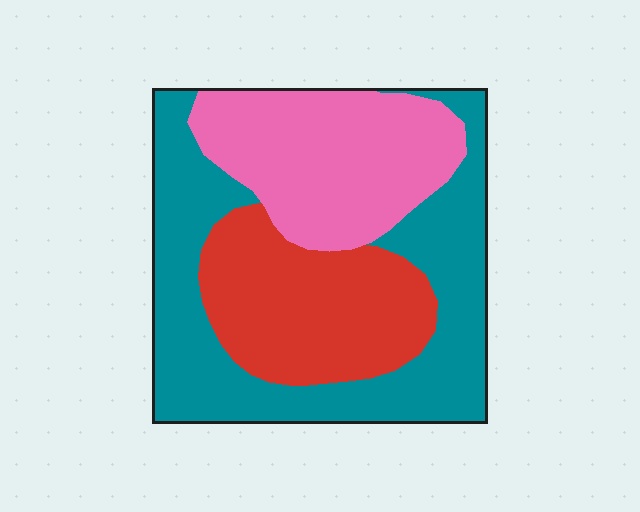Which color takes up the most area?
Teal, at roughly 45%.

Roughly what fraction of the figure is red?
Red takes up about one quarter (1/4) of the figure.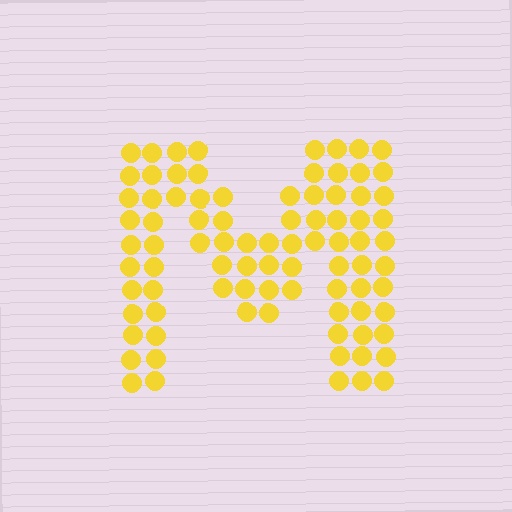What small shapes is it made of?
It is made of small circles.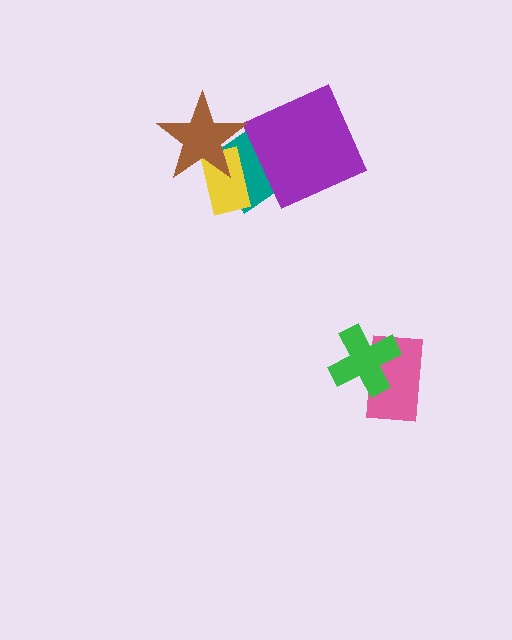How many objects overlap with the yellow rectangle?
2 objects overlap with the yellow rectangle.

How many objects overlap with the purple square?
1 object overlaps with the purple square.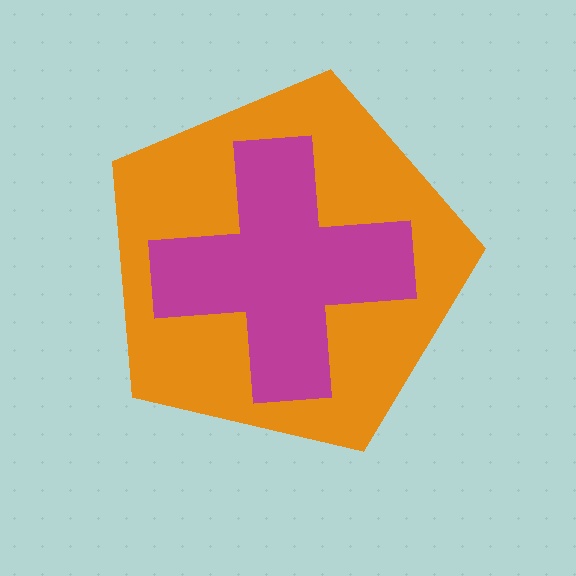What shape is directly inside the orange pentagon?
The magenta cross.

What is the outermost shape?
The orange pentagon.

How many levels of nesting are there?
2.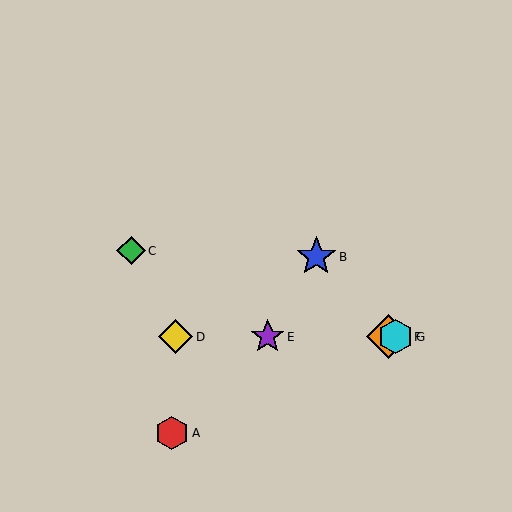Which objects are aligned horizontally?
Objects D, E, F, G are aligned horizontally.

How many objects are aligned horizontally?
4 objects (D, E, F, G) are aligned horizontally.